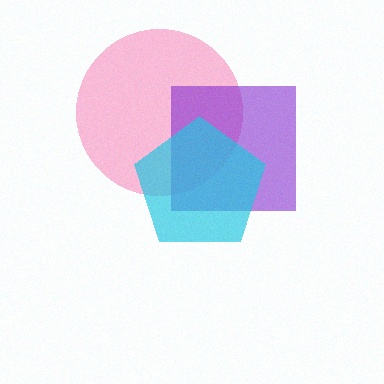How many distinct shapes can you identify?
There are 3 distinct shapes: a pink circle, a purple square, a cyan pentagon.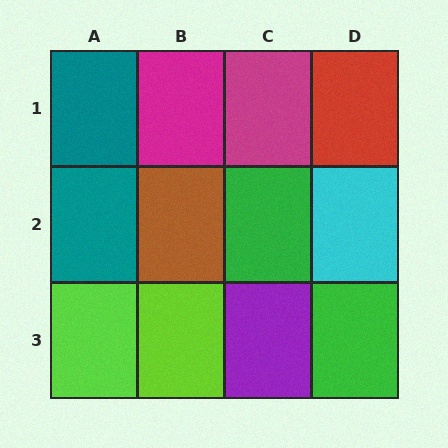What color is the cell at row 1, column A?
Teal.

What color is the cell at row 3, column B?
Lime.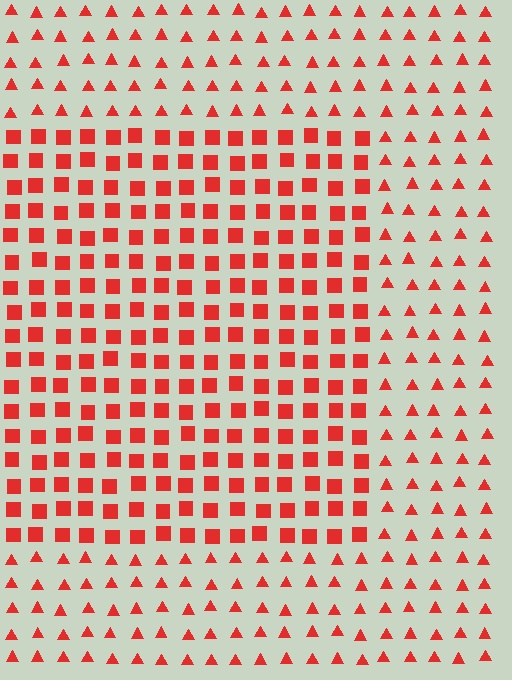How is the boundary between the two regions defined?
The boundary is defined by a change in element shape: squares inside vs. triangles outside. All elements share the same color and spacing.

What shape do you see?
I see a rectangle.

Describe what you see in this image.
The image is filled with small red elements arranged in a uniform grid. A rectangle-shaped region contains squares, while the surrounding area contains triangles. The boundary is defined purely by the change in element shape.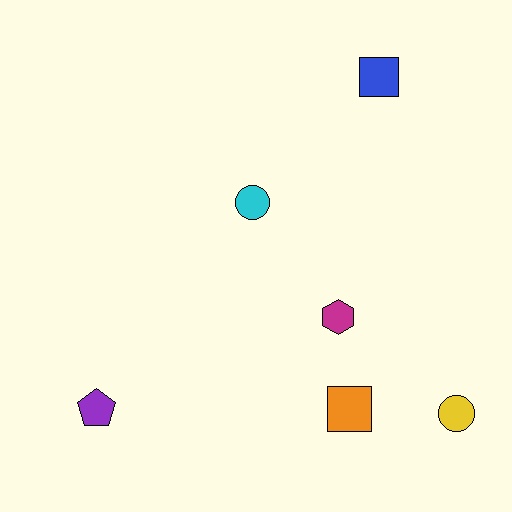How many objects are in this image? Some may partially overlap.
There are 6 objects.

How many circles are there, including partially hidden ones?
There are 2 circles.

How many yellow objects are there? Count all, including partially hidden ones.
There is 1 yellow object.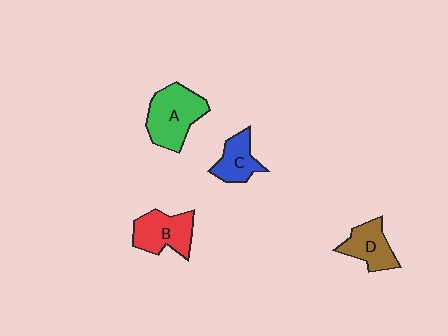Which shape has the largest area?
Shape A (green).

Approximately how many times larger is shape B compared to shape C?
Approximately 1.3 times.